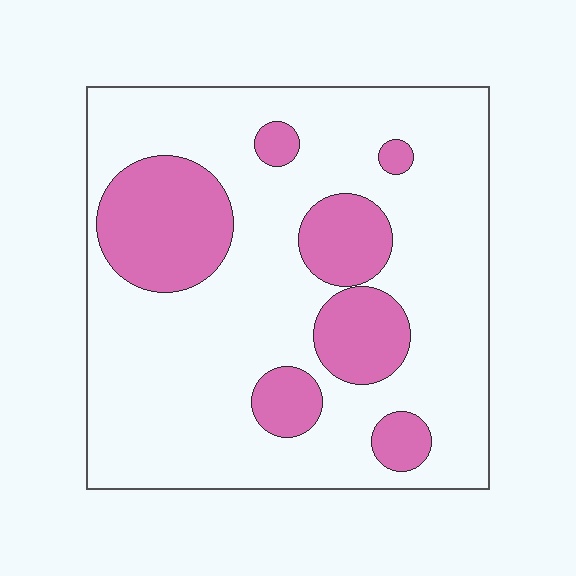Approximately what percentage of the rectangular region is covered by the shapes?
Approximately 25%.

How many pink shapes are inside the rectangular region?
7.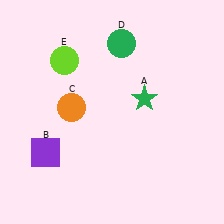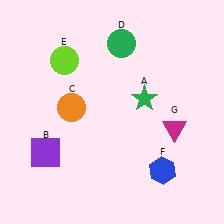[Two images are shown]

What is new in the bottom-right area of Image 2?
A blue hexagon (F) was added in the bottom-right area of Image 2.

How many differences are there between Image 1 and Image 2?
There are 2 differences between the two images.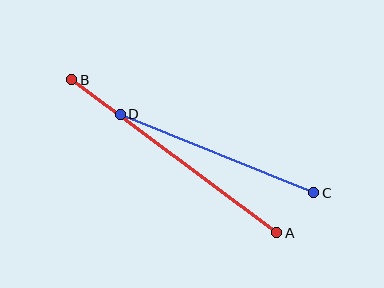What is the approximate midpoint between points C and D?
The midpoint is at approximately (217, 153) pixels.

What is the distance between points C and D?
The distance is approximately 209 pixels.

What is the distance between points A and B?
The distance is approximately 256 pixels.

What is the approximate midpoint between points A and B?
The midpoint is at approximately (174, 156) pixels.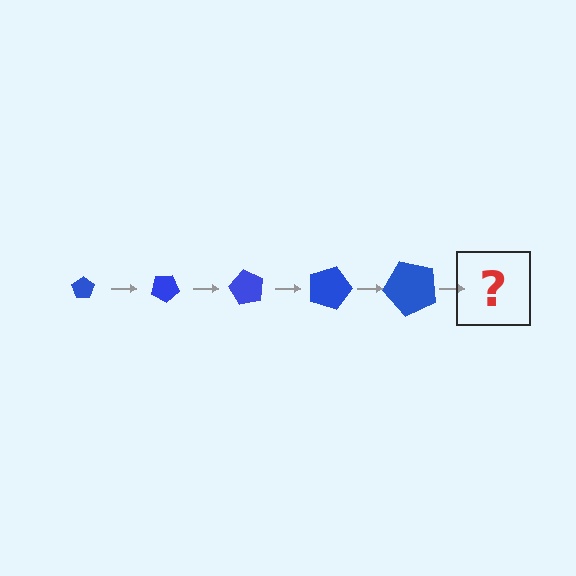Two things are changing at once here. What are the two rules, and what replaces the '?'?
The two rules are that the pentagon grows larger each step and it rotates 30 degrees each step. The '?' should be a pentagon, larger than the previous one and rotated 150 degrees from the start.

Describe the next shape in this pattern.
It should be a pentagon, larger than the previous one and rotated 150 degrees from the start.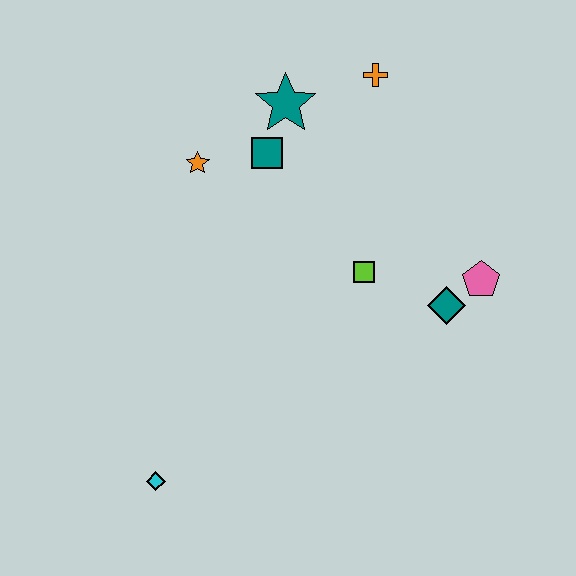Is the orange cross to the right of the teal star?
Yes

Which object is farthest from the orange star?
The cyan diamond is farthest from the orange star.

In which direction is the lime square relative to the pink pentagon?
The lime square is to the left of the pink pentagon.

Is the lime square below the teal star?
Yes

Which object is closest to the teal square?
The teal star is closest to the teal square.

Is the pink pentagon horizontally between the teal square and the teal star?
No